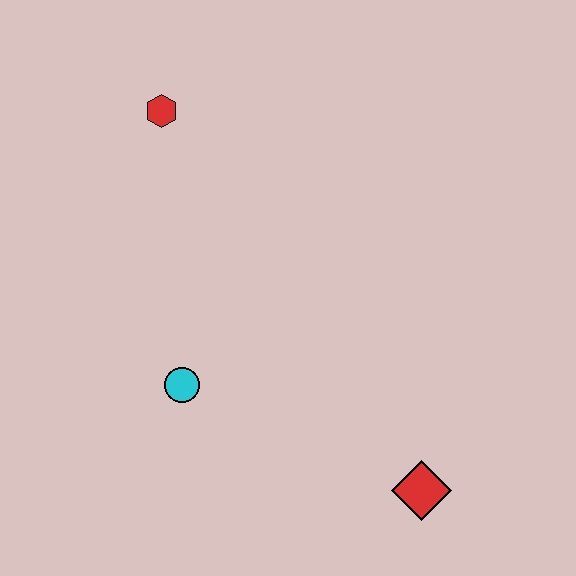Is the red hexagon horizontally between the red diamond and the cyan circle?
No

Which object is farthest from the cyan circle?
The red hexagon is farthest from the cyan circle.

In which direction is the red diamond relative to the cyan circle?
The red diamond is to the right of the cyan circle.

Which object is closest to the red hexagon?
The cyan circle is closest to the red hexagon.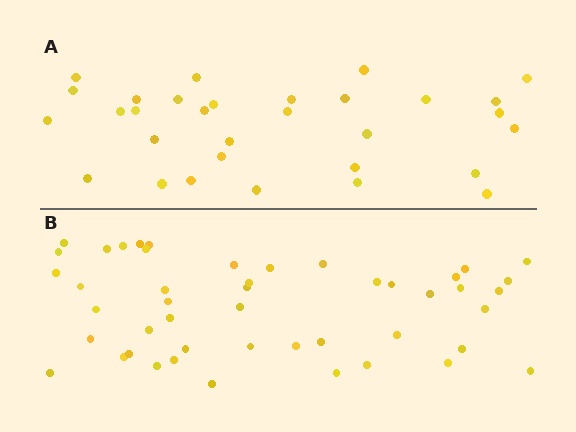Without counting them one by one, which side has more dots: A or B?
Region B (the bottom region) has more dots.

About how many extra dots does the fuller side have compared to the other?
Region B has approximately 15 more dots than region A.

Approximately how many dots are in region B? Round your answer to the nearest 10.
About 50 dots. (The exact count is 47, which rounds to 50.)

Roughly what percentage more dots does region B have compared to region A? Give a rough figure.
About 50% more.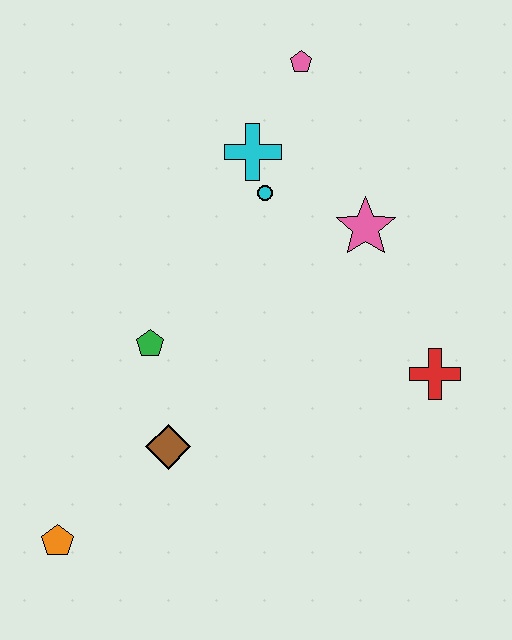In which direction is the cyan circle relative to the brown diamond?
The cyan circle is above the brown diamond.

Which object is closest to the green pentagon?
The brown diamond is closest to the green pentagon.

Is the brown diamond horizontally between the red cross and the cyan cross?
No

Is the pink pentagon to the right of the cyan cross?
Yes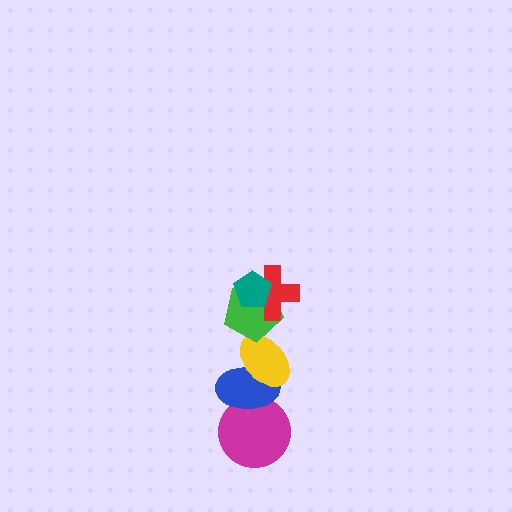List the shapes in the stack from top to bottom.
From top to bottom: the teal pentagon, the red cross, the green pentagon, the yellow ellipse, the blue ellipse, the magenta circle.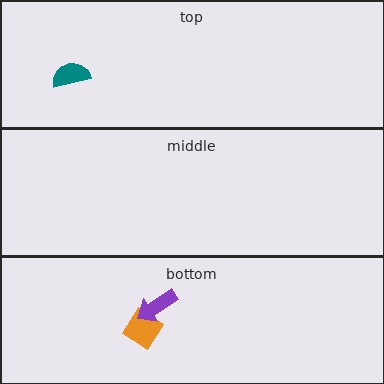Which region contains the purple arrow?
The bottom region.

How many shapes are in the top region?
1.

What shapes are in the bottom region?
The orange diamond, the purple arrow.